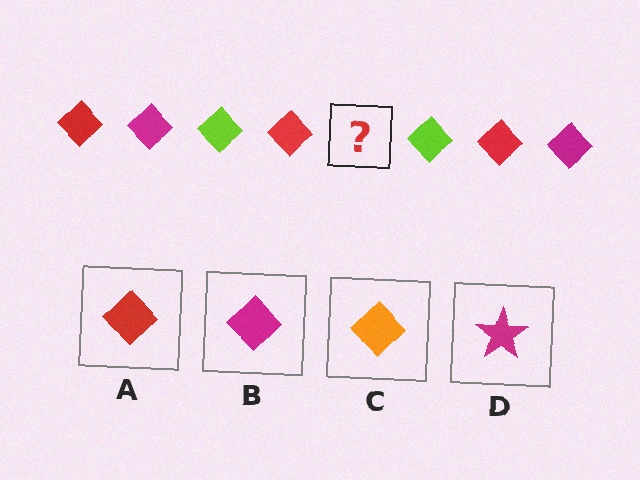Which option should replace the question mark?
Option B.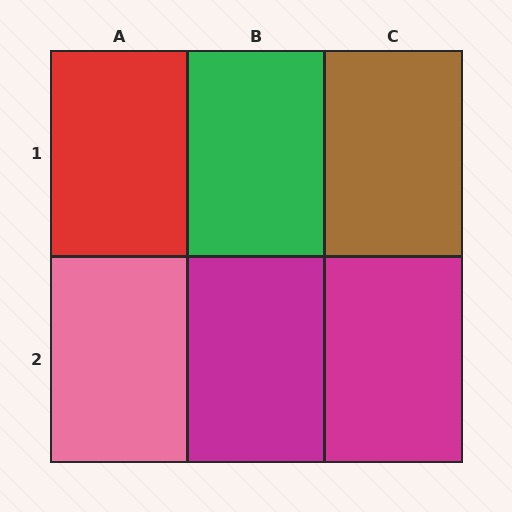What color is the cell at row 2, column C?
Magenta.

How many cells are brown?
1 cell is brown.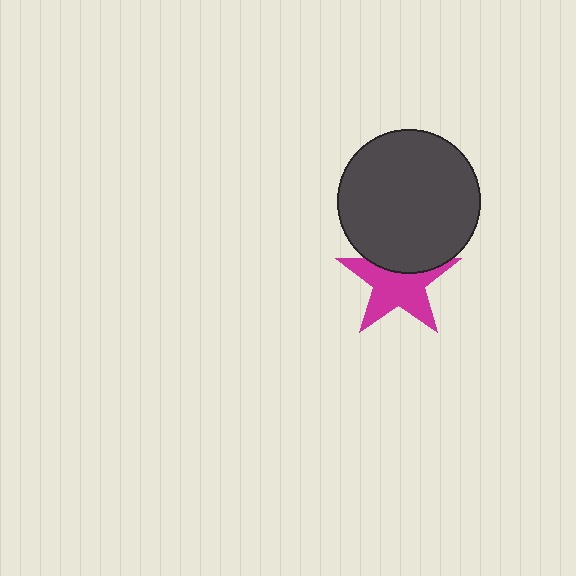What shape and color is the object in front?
The object in front is a dark gray circle.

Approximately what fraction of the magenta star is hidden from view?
Roughly 33% of the magenta star is hidden behind the dark gray circle.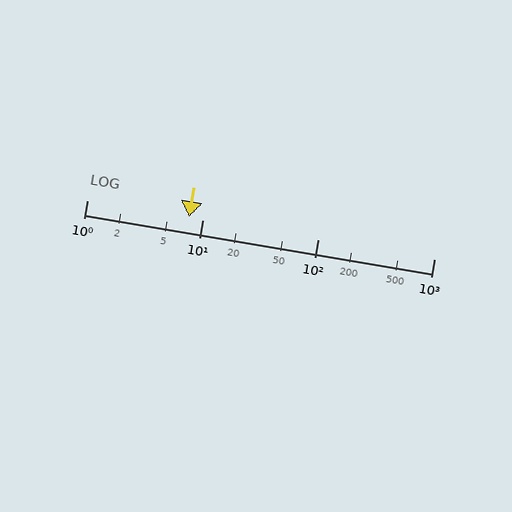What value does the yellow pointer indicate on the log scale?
The pointer indicates approximately 7.6.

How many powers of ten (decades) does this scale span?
The scale spans 3 decades, from 1 to 1000.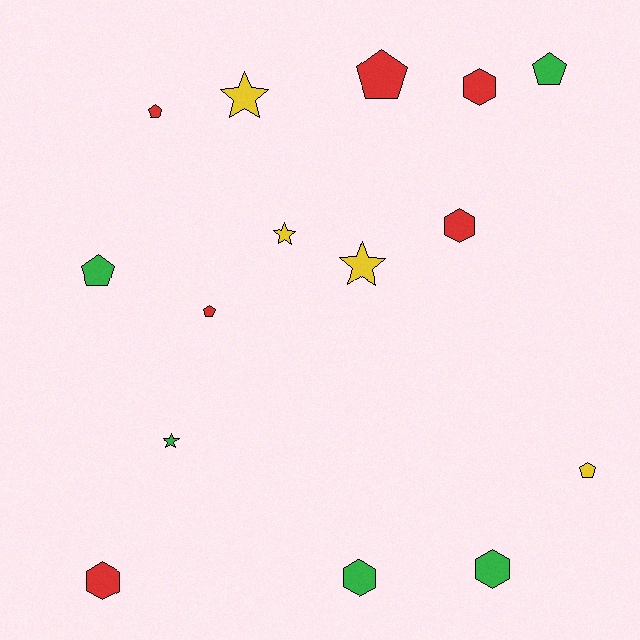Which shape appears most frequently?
Pentagon, with 6 objects.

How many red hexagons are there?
There are 3 red hexagons.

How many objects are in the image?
There are 15 objects.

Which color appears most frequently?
Red, with 6 objects.